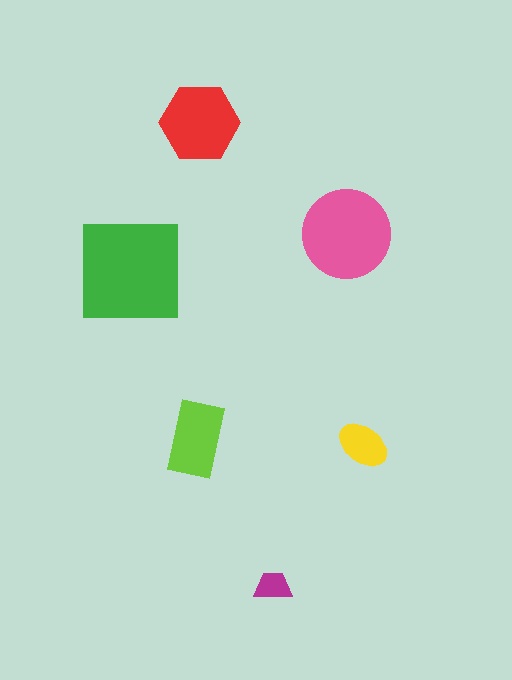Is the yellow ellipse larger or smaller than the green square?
Smaller.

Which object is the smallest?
The magenta trapezoid.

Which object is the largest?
The green square.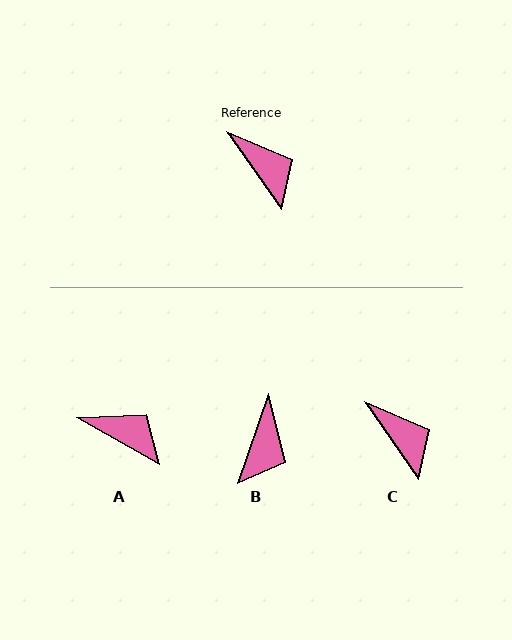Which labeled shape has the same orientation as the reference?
C.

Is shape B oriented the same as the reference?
No, it is off by about 54 degrees.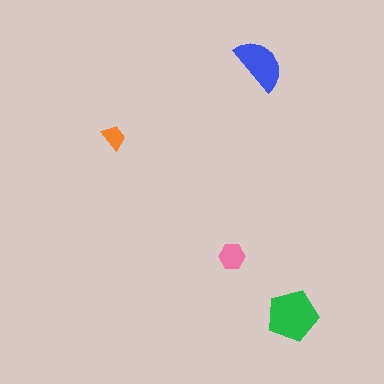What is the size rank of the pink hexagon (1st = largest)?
3rd.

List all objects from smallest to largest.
The orange trapezoid, the pink hexagon, the blue semicircle, the green pentagon.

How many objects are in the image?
There are 4 objects in the image.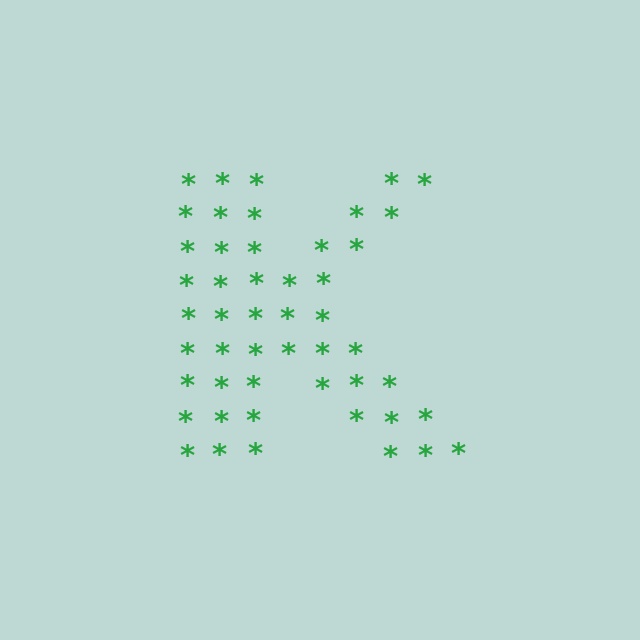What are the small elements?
The small elements are asterisks.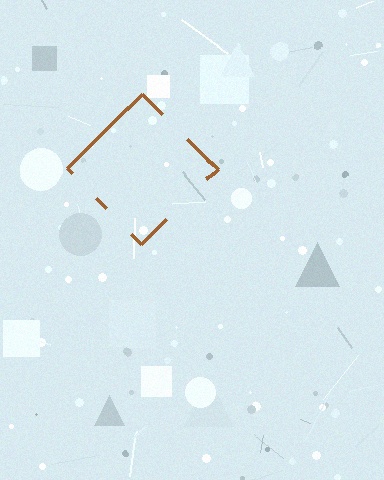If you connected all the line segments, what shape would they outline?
They would outline a diamond.